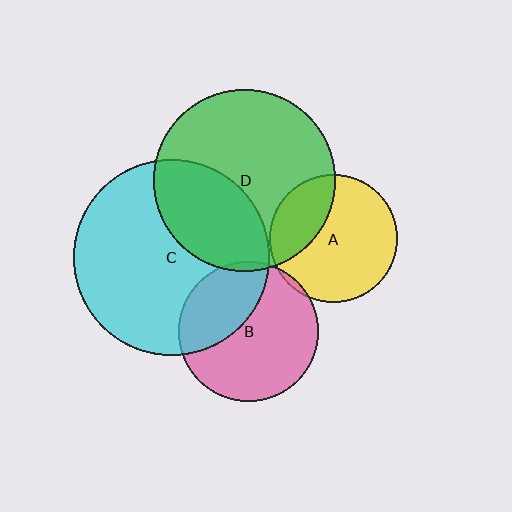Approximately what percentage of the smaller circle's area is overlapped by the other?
Approximately 35%.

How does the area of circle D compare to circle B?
Approximately 1.7 times.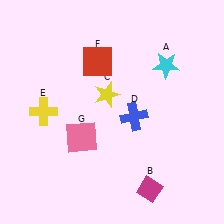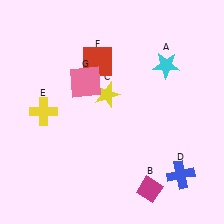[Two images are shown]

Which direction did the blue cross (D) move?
The blue cross (D) moved down.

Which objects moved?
The objects that moved are: the blue cross (D), the pink square (G).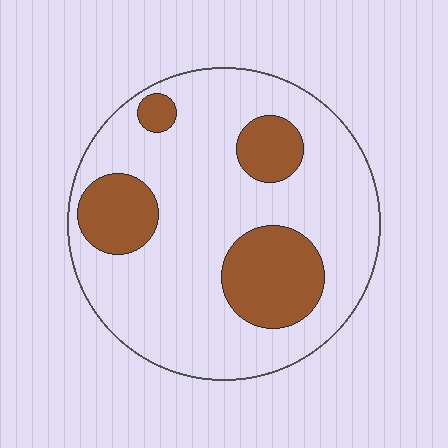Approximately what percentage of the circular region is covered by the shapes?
Approximately 25%.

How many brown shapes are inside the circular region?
4.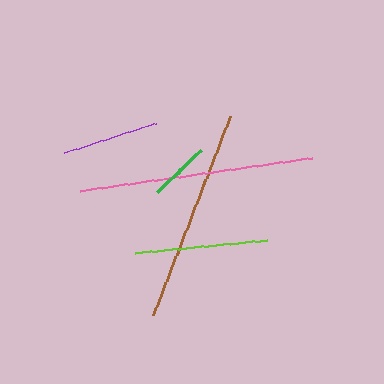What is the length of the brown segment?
The brown segment is approximately 213 pixels long.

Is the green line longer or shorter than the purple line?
The purple line is longer than the green line.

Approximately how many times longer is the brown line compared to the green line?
The brown line is approximately 3.5 times the length of the green line.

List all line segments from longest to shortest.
From longest to shortest: pink, brown, lime, purple, green.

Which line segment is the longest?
The pink line is the longest at approximately 235 pixels.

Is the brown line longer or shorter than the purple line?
The brown line is longer than the purple line.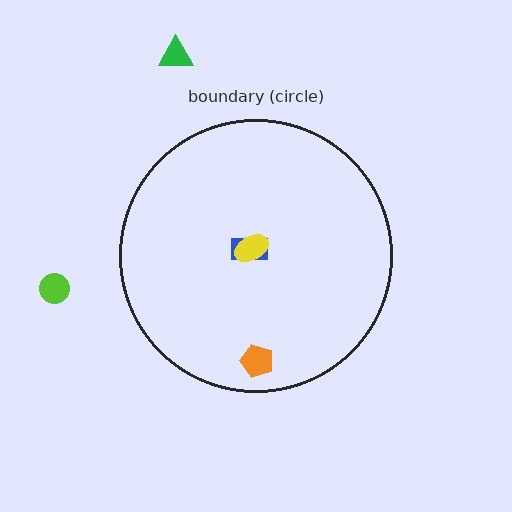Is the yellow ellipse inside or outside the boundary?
Inside.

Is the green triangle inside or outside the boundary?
Outside.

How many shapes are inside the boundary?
3 inside, 2 outside.